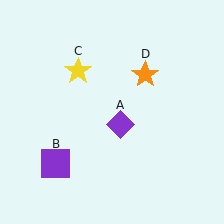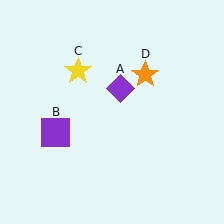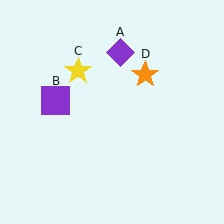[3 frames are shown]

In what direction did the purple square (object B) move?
The purple square (object B) moved up.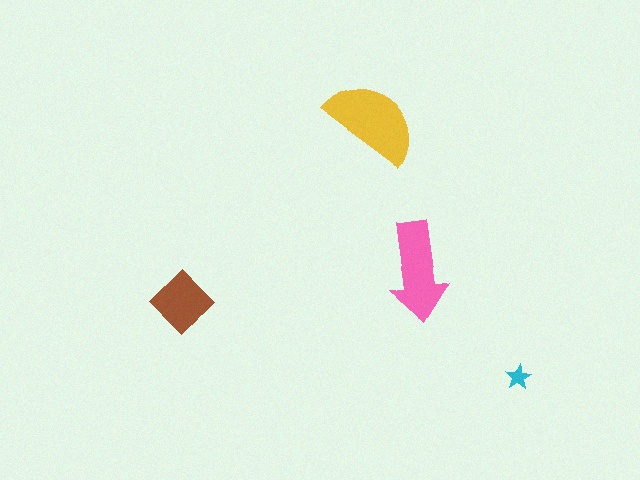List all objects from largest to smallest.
The yellow semicircle, the pink arrow, the brown diamond, the cyan star.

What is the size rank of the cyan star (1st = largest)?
4th.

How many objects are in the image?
There are 4 objects in the image.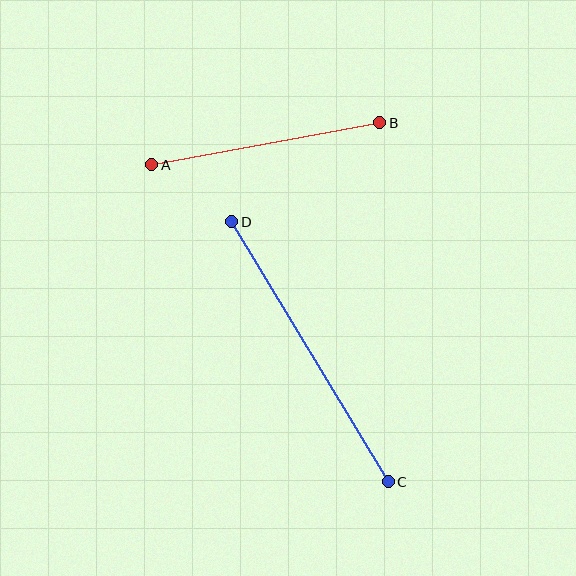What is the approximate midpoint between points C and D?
The midpoint is at approximately (310, 352) pixels.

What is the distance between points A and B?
The distance is approximately 232 pixels.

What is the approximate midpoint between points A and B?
The midpoint is at approximately (266, 144) pixels.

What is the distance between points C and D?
The distance is approximately 304 pixels.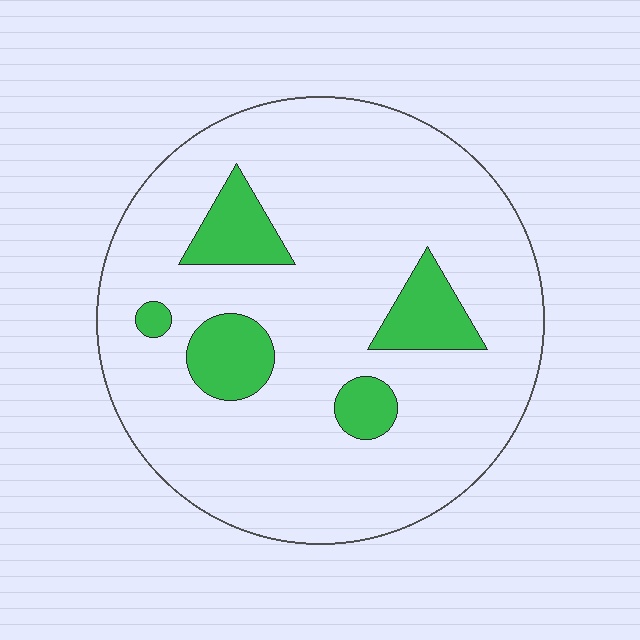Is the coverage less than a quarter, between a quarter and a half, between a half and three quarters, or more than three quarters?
Less than a quarter.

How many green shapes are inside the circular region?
5.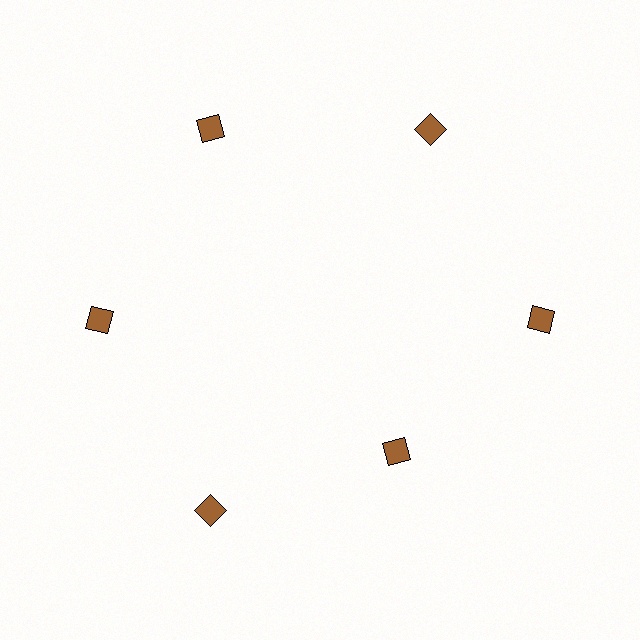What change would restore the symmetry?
The symmetry would be restored by moving it outward, back onto the ring so that all 6 diamonds sit at equal angles and equal distance from the center.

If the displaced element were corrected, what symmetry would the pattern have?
It would have 6-fold rotational symmetry — the pattern would map onto itself every 60 degrees.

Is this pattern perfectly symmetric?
No. The 6 brown diamonds are arranged in a ring, but one element near the 5 o'clock position is pulled inward toward the center, breaking the 6-fold rotational symmetry.